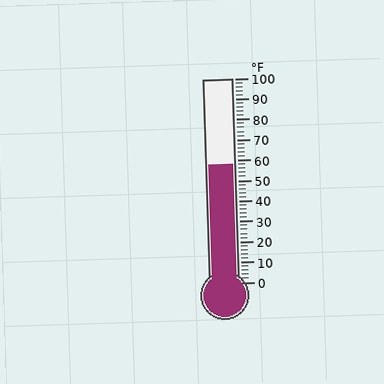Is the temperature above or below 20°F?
The temperature is above 20°F.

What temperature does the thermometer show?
The thermometer shows approximately 58°F.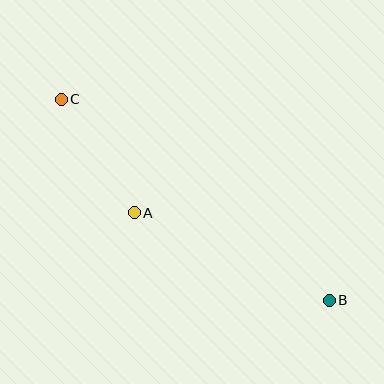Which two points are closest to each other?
Points A and C are closest to each other.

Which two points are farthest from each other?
Points B and C are farthest from each other.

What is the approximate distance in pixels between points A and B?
The distance between A and B is approximately 214 pixels.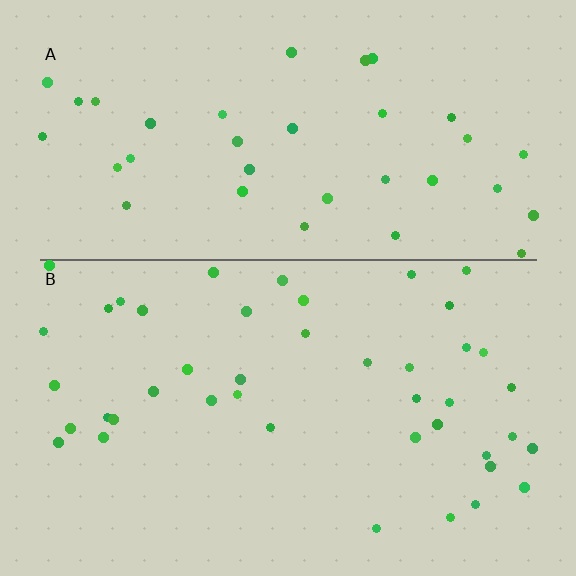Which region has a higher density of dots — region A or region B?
B (the bottom).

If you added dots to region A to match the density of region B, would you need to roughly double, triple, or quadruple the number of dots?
Approximately double.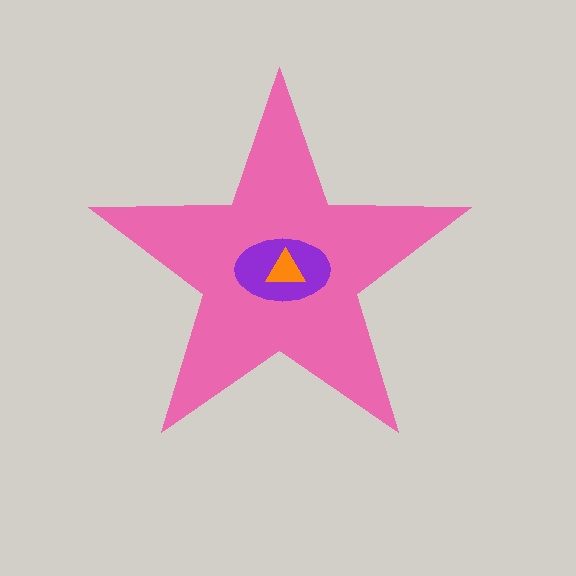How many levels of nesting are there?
3.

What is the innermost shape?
The orange triangle.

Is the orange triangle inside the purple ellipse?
Yes.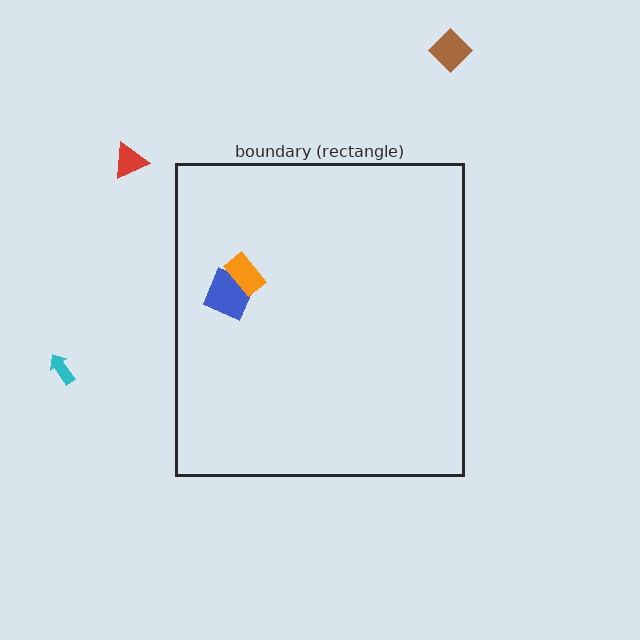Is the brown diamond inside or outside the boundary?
Outside.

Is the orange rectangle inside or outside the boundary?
Inside.